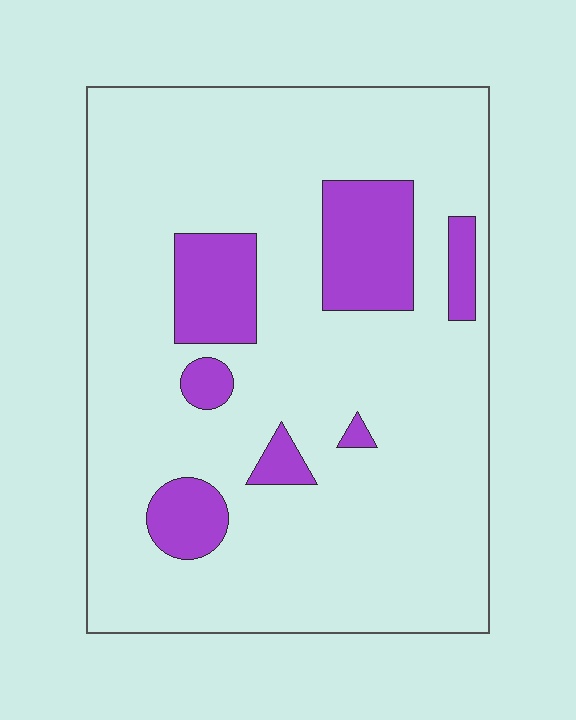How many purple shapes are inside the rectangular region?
7.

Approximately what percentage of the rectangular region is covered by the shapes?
Approximately 15%.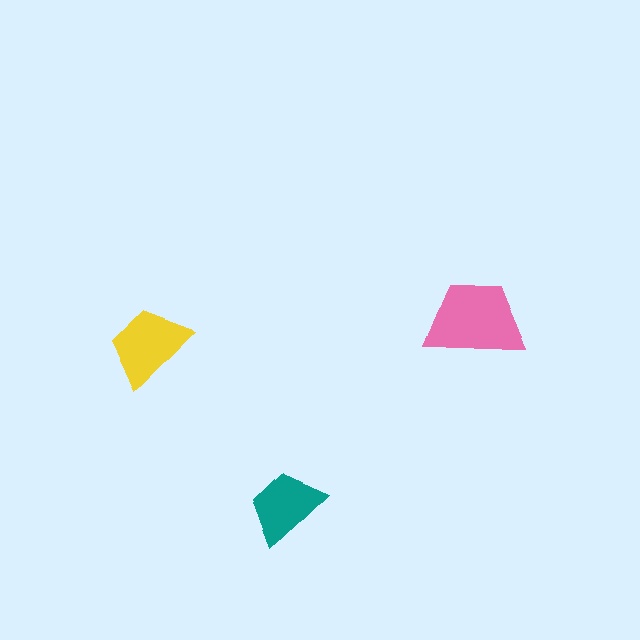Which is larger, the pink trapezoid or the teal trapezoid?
The pink one.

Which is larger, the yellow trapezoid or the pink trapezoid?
The pink one.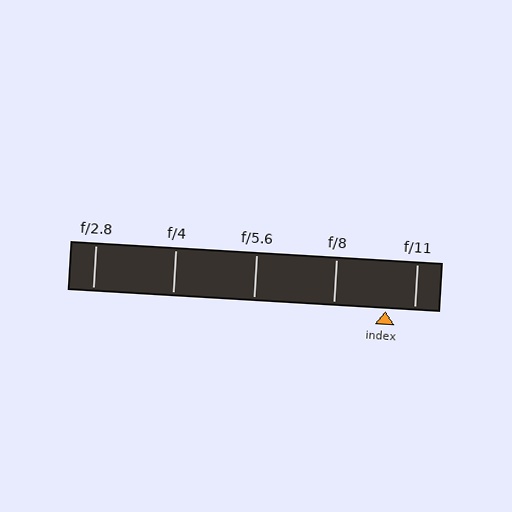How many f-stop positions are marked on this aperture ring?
There are 5 f-stop positions marked.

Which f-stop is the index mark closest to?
The index mark is closest to f/11.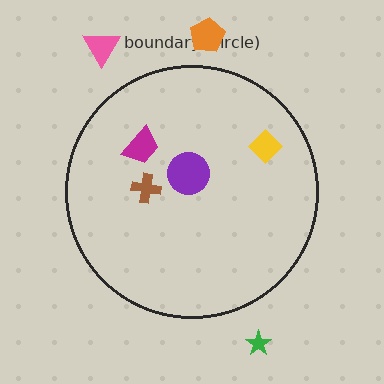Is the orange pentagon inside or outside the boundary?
Outside.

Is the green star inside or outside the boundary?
Outside.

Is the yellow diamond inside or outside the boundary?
Inside.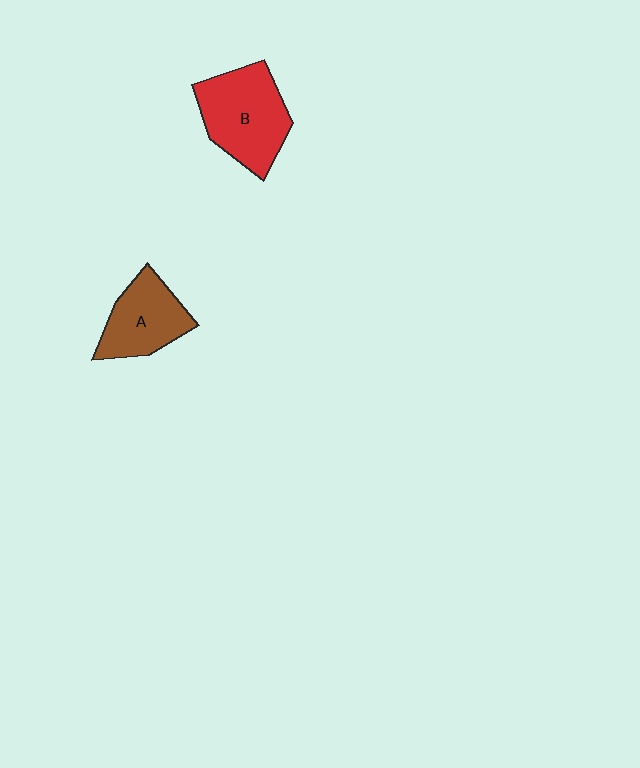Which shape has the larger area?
Shape B (red).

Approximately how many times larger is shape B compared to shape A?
Approximately 1.3 times.